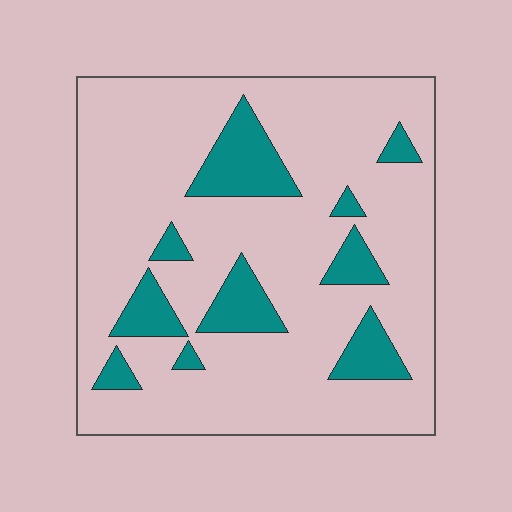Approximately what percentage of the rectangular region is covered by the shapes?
Approximately 15%.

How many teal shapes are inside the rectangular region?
10.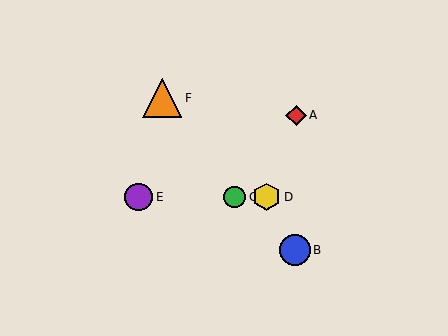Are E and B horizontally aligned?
No, E is at y≈197 and B is at y≈250.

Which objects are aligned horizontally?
Objects C, D, E are aligned horizontally.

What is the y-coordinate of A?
Object A is at y≈115.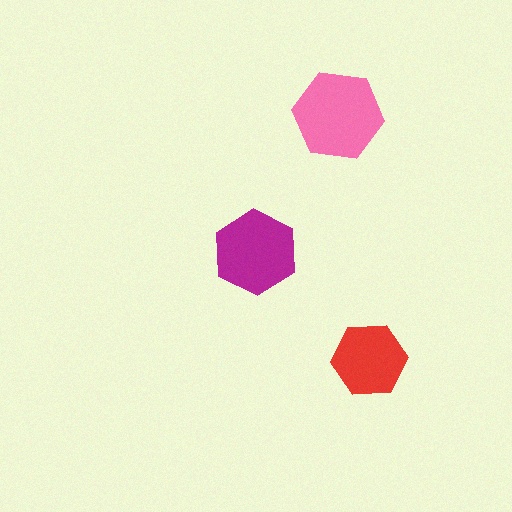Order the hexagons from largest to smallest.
the pink one, the magenta one, the red one.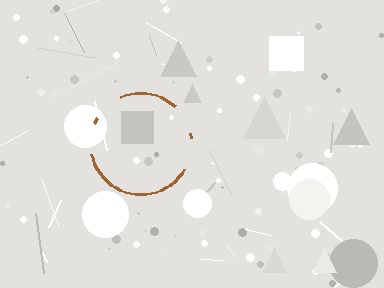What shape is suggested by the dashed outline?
The dashed outline suggests a circle.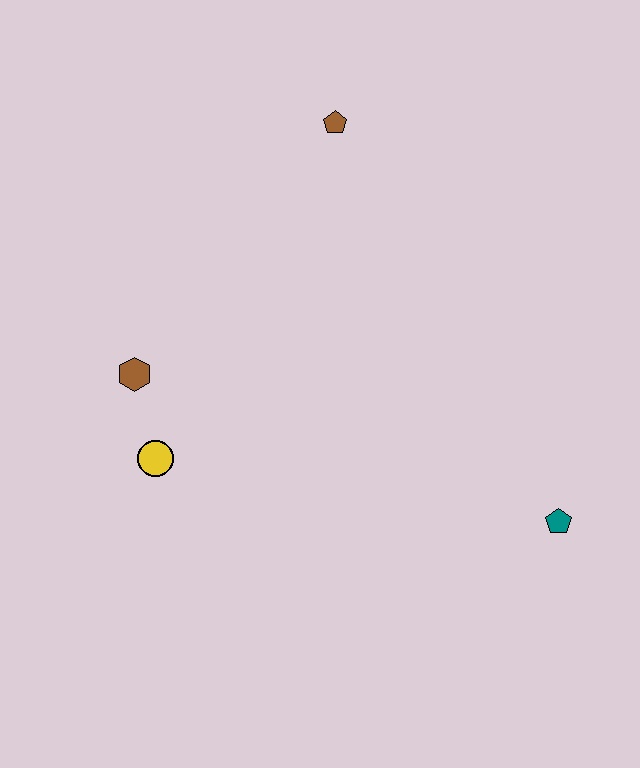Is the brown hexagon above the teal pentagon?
Yes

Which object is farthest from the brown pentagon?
The teal pentagon is farthest from the brown pentagon.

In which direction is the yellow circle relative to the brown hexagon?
The yellow circle is below the brown hexagon.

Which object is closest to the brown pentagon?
The brown hexagon is closest to the brown pentagon.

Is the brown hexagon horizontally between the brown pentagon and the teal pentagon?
No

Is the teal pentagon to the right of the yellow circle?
Yes